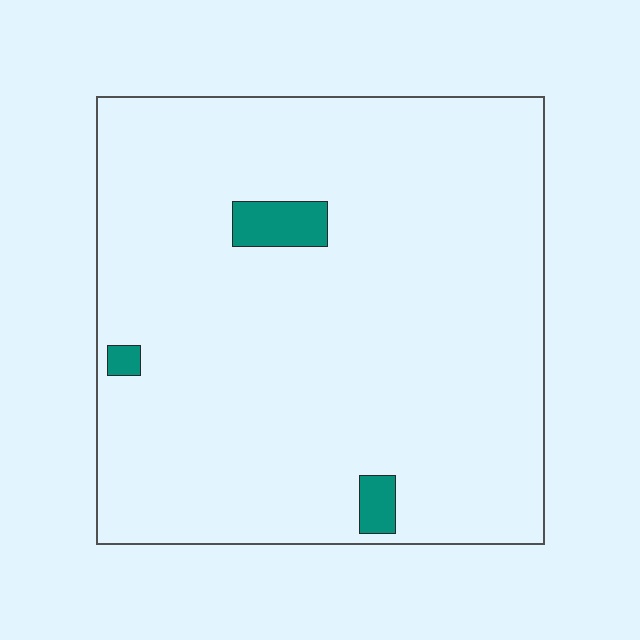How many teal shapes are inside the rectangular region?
3.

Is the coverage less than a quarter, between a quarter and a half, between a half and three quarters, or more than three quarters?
Less than a quarter.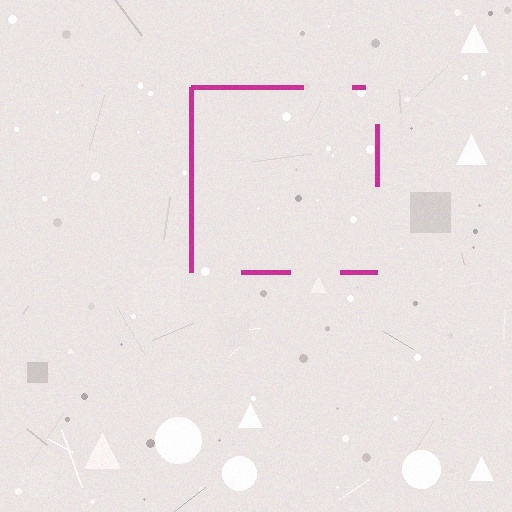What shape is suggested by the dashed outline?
The dashed outline suggests a square.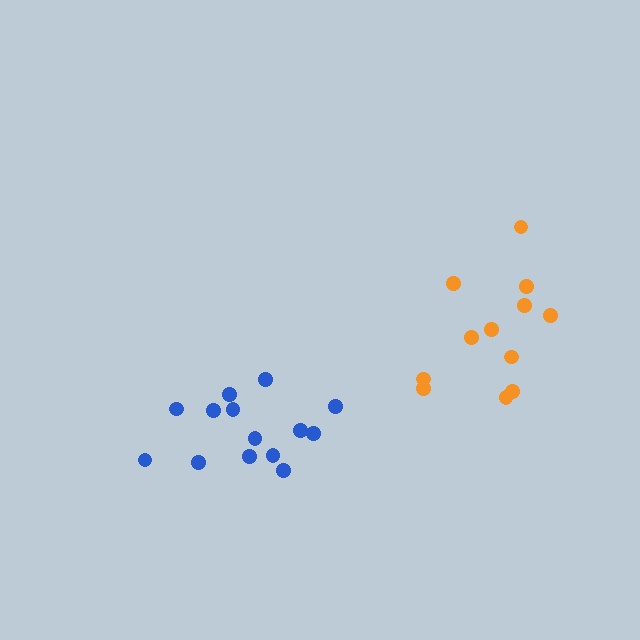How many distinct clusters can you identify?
There are 2 distinct clusters.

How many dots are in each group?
Group 1: 12 dots, Group 2: 14 dots (26 total).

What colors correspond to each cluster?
The clusters are colored: orange, blue.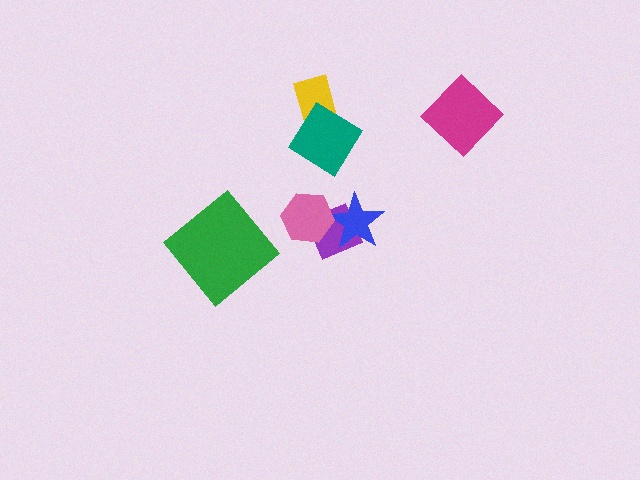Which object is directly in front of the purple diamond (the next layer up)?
The blue star is directly in front of the purple diamond.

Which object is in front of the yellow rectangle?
The teal diamond is in front of the yellow rectangle.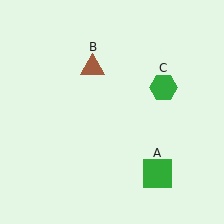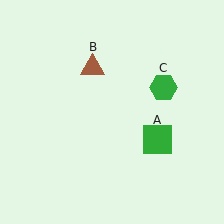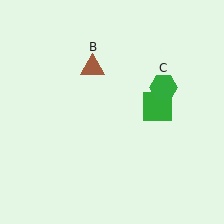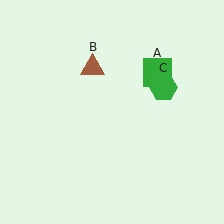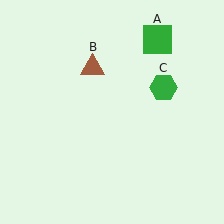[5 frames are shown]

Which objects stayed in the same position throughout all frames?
Brown triangle (object B) and green hexagon (object C) remained stationary.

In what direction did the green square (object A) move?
The green square (object A) moved up.